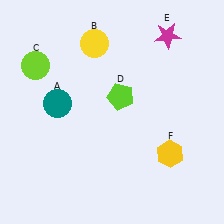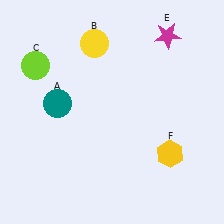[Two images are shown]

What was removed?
The lime pentagon (D) was removed in Image 2.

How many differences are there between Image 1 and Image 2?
There is 1 difference between the two images.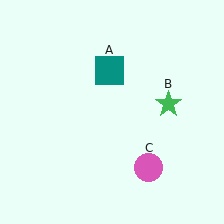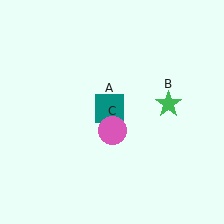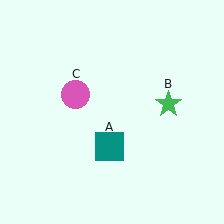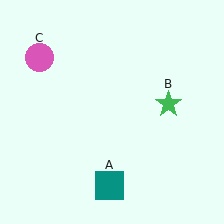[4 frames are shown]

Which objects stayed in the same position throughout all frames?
Green star (object B) remained stationary.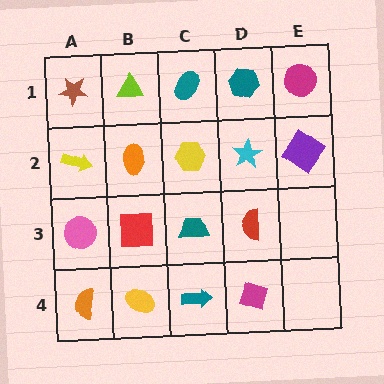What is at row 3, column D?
A red semicircle.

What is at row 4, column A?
An orange semicircle.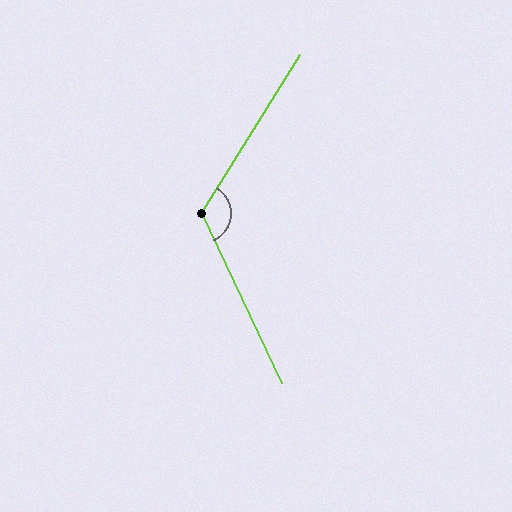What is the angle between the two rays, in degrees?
Approximately 123 degrees.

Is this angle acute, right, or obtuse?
It is obtuse.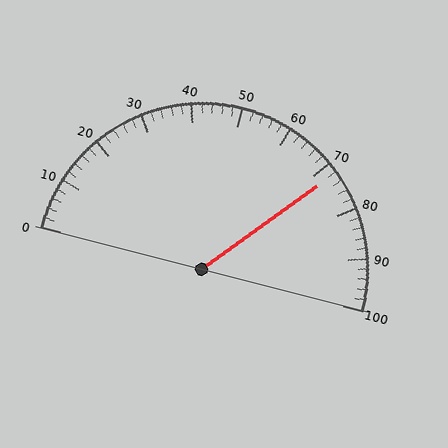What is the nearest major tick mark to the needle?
The nearest major tick mark is 70.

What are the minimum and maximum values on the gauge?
The gauge ranges from 0 to 100.